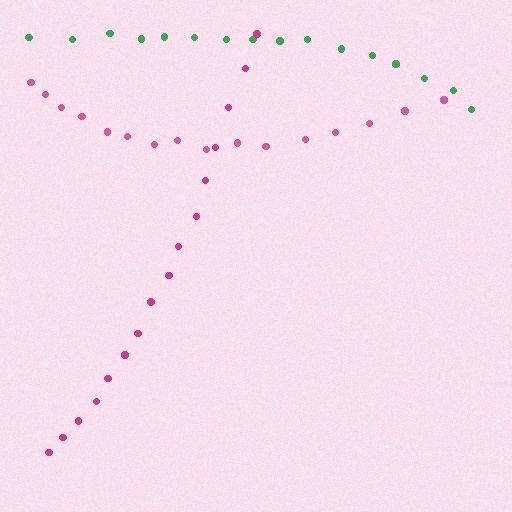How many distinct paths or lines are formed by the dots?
There are 3 distinct paths.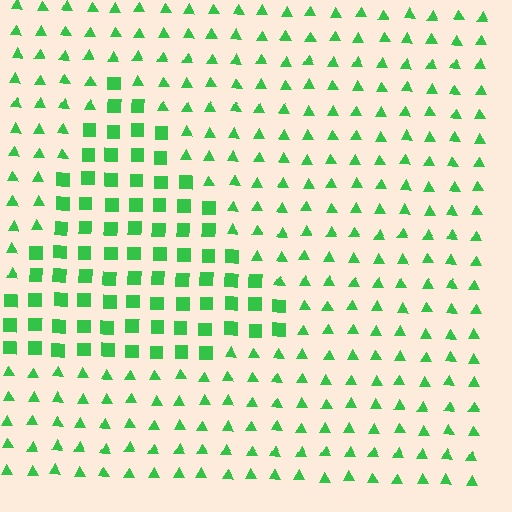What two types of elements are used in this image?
The image uses squares inside the triangle region and triangles outside it.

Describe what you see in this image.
The image is filled with small green elements arranged in a uniform grid. A triangle-shaped region contains squares, while the surrounding area contains triangles. The boundary is defined purely by the change in element shape.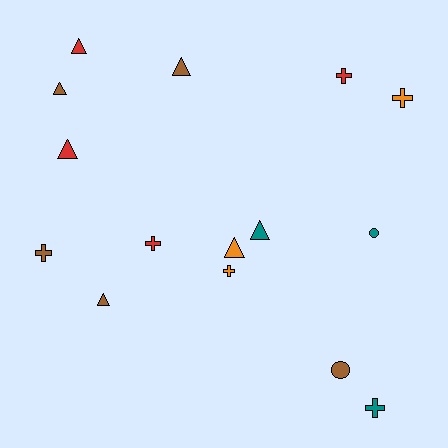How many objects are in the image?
There are 15 objects.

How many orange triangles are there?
There is 1 orange triangle.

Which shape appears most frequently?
Triangle, with 7 objects.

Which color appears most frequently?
Brown, with 5 objects.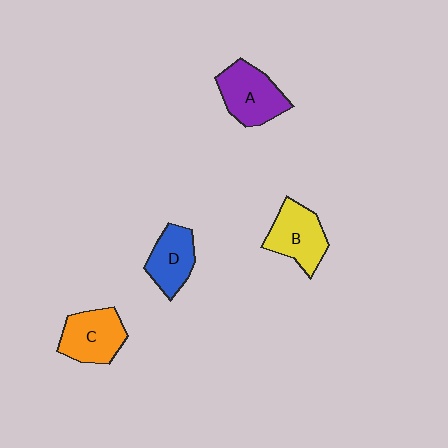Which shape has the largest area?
Shape A (purple).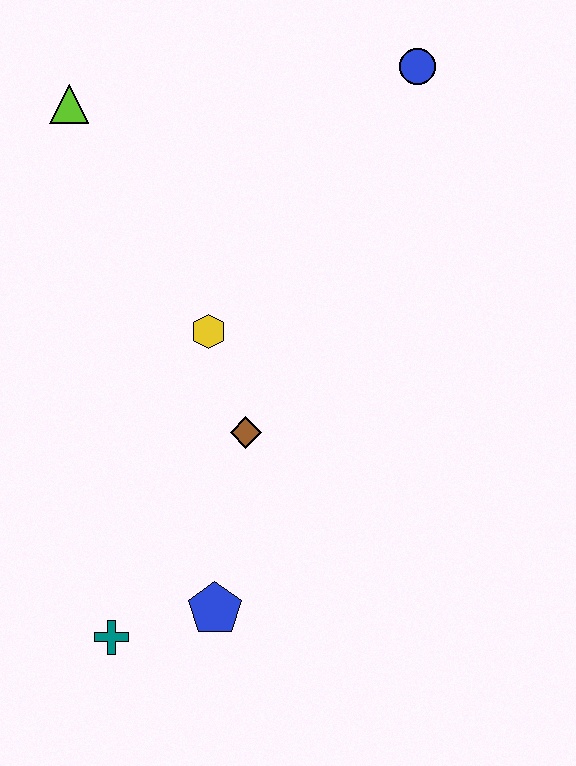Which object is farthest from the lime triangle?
The teal cross is farthest from the lime triangle.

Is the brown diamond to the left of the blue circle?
Yes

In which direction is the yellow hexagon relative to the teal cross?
The yellow hexagon is above the teal cross.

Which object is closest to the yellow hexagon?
The brown diamond is closest to the yellow hexagon.